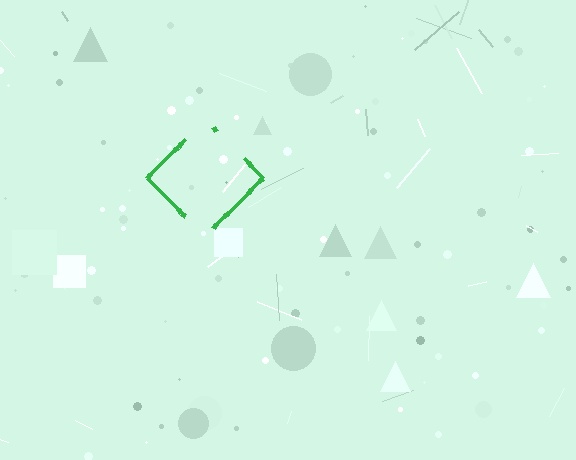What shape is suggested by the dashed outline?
The dashed outline suggests a diamond.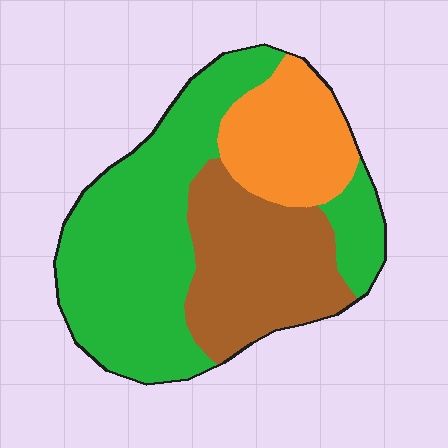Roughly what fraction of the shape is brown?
Brown takes up about one quarter (1/4) of the shape.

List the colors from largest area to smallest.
From largest to smallest: green, brown, orange.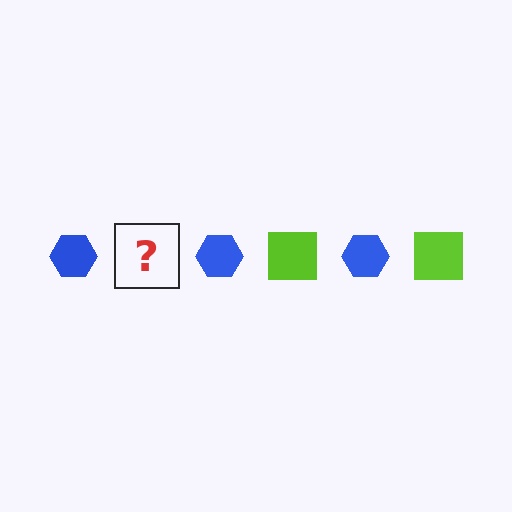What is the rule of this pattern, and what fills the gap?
The rule is that the pattern alternates between blue hexagon and lime square. The gap should be filled with a lime square.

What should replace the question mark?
The question mark should be replaced with a lime square.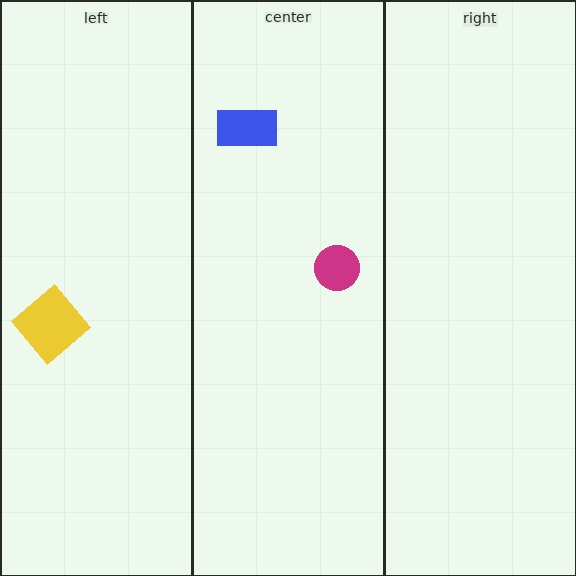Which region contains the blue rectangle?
The center region.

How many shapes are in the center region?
2.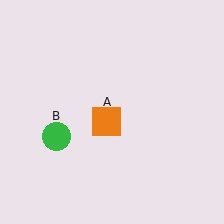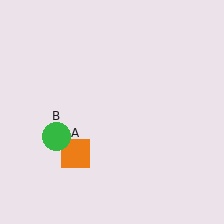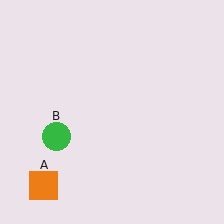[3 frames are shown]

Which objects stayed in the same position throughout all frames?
Green circle (object B) remained stationary.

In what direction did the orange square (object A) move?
The orange square (object A) moved down and to the left.